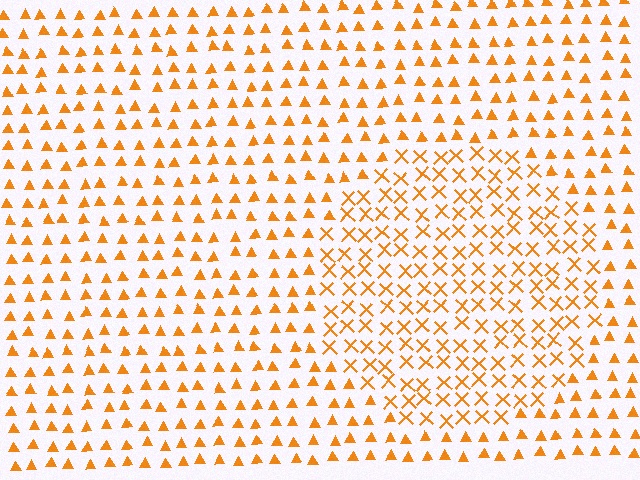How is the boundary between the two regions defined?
The boundary is defined by a change in element shape: X marks inside vs. triangles outside. All elements share the same color and spacing.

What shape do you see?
I see a circle.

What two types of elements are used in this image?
The image uses X marks inside the circle region and triangles outside it.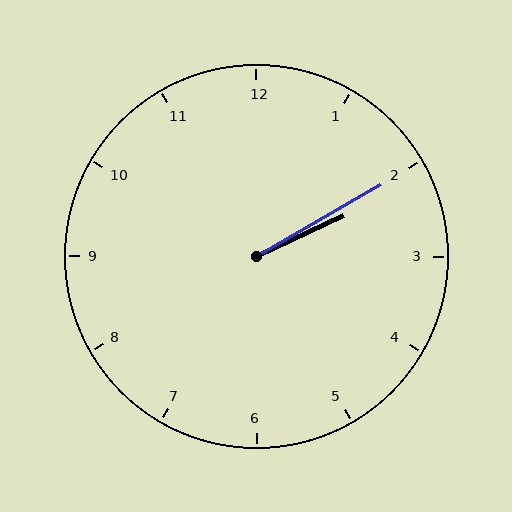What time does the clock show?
2:10.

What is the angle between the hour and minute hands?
Approximately 5 degrees.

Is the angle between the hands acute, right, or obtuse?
It is acute.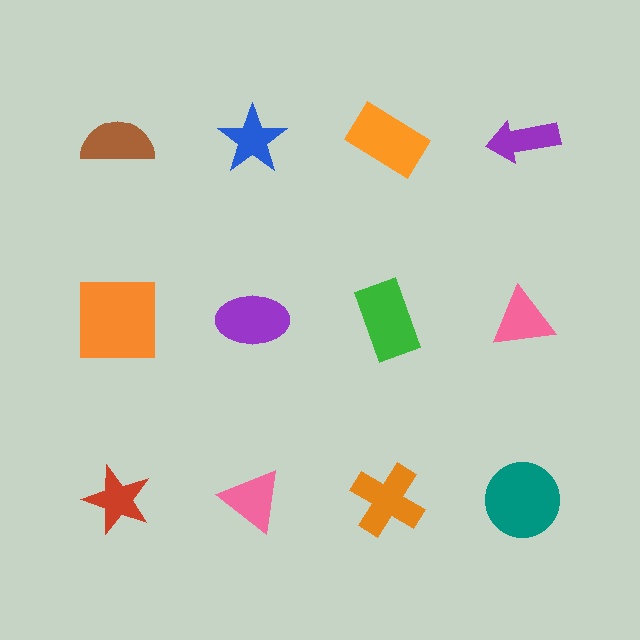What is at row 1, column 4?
A purple arrow.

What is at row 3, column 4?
A teal circle.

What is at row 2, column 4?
A pink triangle.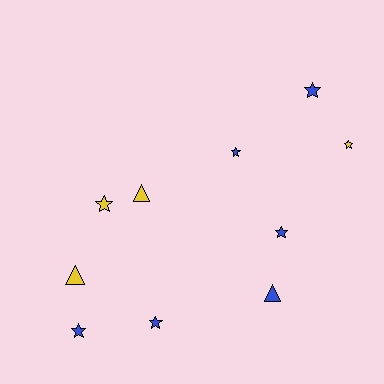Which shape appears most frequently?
Star, with 7 objects.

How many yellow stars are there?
There are 2 yellow stars.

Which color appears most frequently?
Blue, with 6 objects.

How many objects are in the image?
There are 10 objects.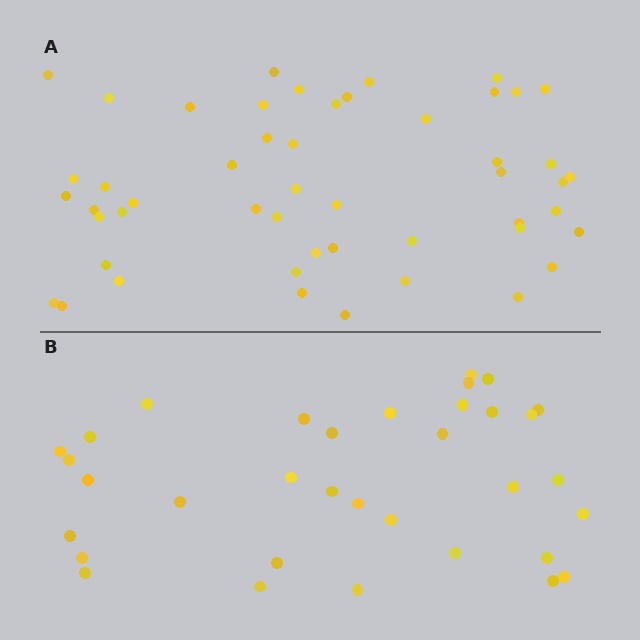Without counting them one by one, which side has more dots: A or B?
Region A (the top region) has more dots.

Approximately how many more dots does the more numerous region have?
Region A has approximately 15 more dots than region B.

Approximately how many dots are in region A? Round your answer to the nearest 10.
About 50 dots.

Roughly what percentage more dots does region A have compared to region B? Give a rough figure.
About 45% more.